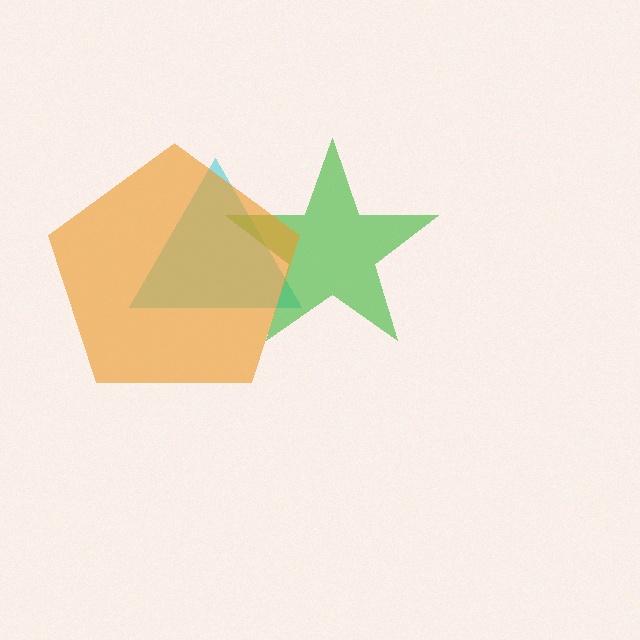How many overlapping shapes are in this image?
There are 3 overlapping shapes in the image.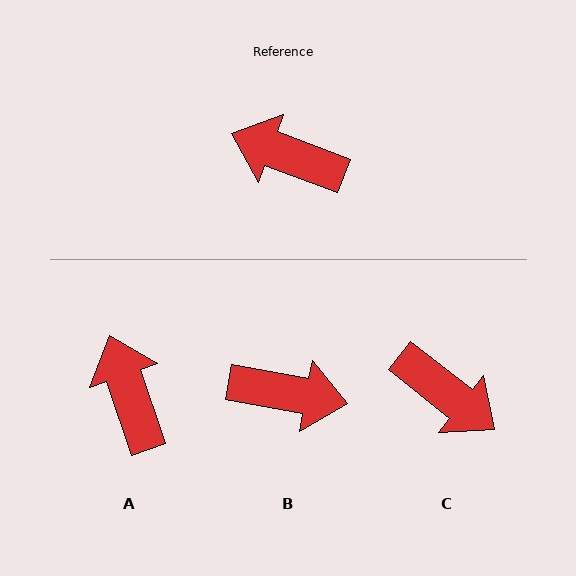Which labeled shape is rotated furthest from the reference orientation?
B, about 169 degrees away.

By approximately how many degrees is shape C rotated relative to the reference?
Approximately 163 degrees counter-clockwise.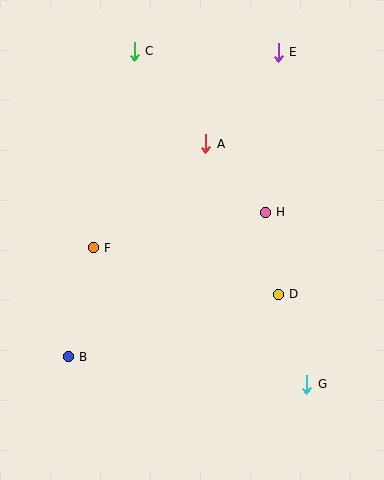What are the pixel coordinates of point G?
Point G is at (307, 384).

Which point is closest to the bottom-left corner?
Point B is closest to the bottom-left corner.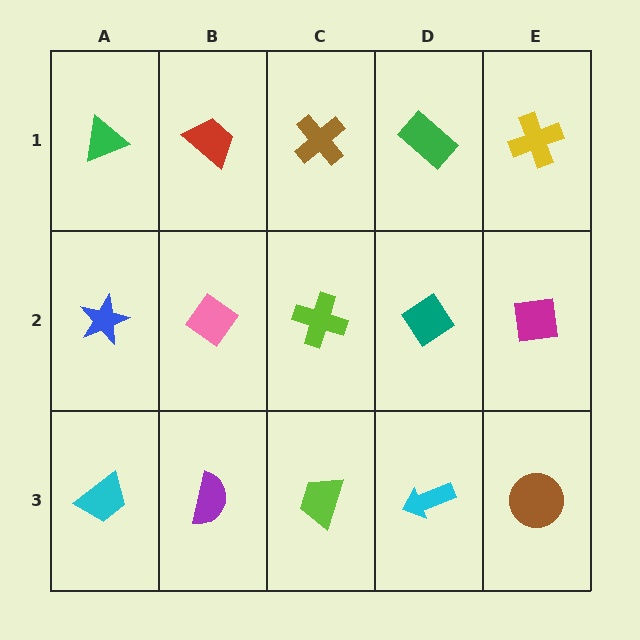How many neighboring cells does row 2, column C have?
4.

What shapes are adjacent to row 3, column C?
A lime cross (row 2, column C), a purple semicircle (row 3, column B), a cyan arrow (row 3, column D).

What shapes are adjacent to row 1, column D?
A teal diamond (row 2, column D), a brown cross (row 1, column C), a yellow cross (row 1, column E).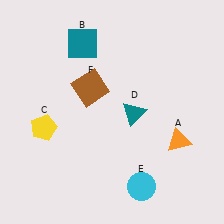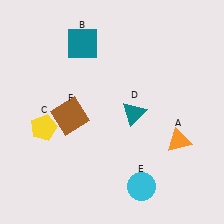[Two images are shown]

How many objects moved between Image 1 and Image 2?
1 object moved between the two images.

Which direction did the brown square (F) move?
The brown square (F) moved down.